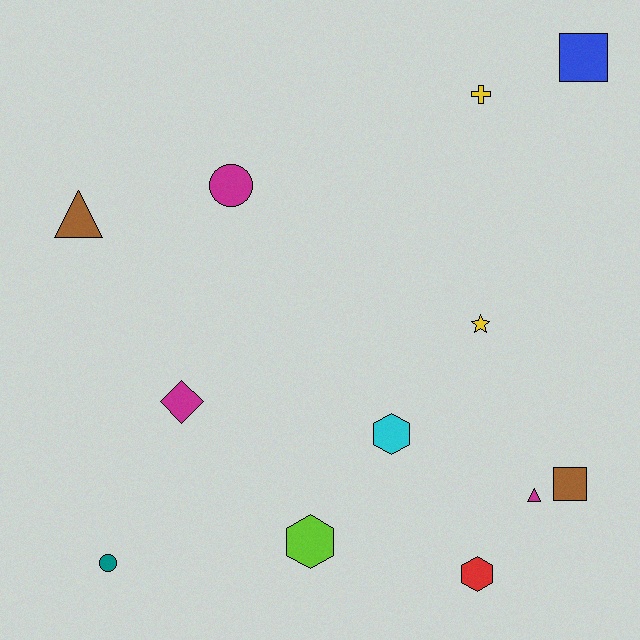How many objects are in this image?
There are 12 objects.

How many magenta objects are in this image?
There are 3 magenta objects.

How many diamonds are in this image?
There is 1 diamond.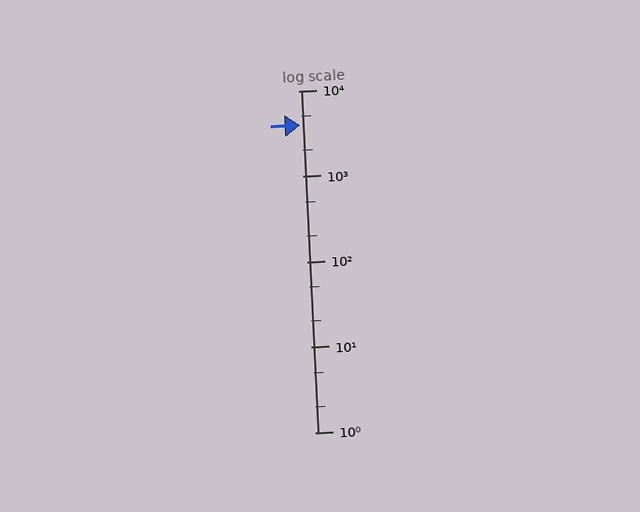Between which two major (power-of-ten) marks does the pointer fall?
The pointer is between 1000 and 10000.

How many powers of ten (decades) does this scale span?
The scale spans 4 decades, from 1 to 10000.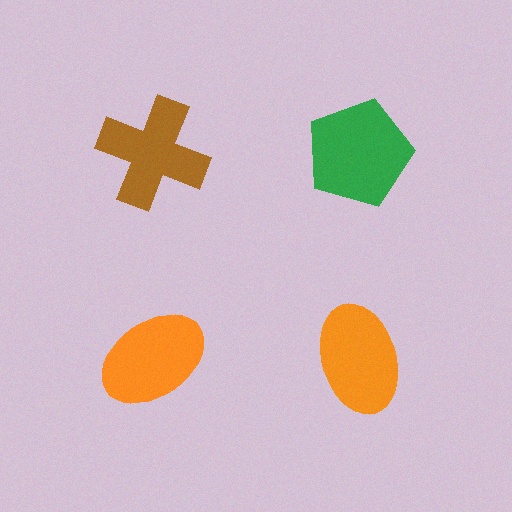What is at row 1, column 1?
A brown cross.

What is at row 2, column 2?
An orange ellipse.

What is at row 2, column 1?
An orange ellipse.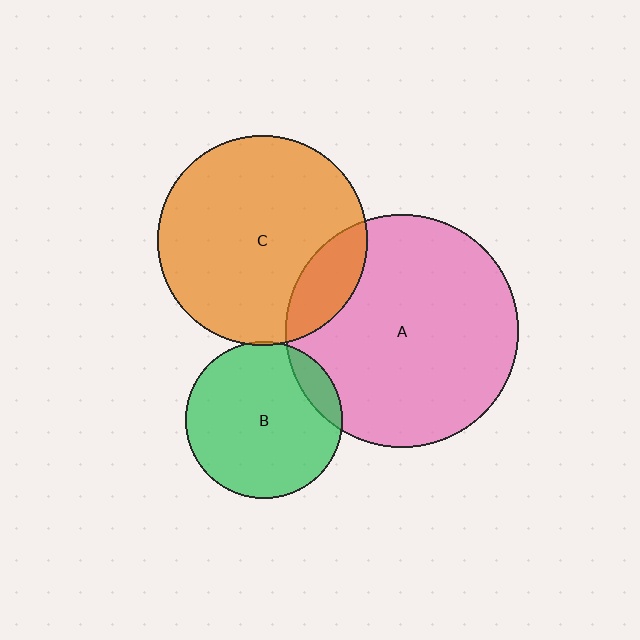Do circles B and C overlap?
Yes.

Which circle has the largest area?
Circle A (pink).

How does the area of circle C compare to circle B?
Approximately 1.8 times.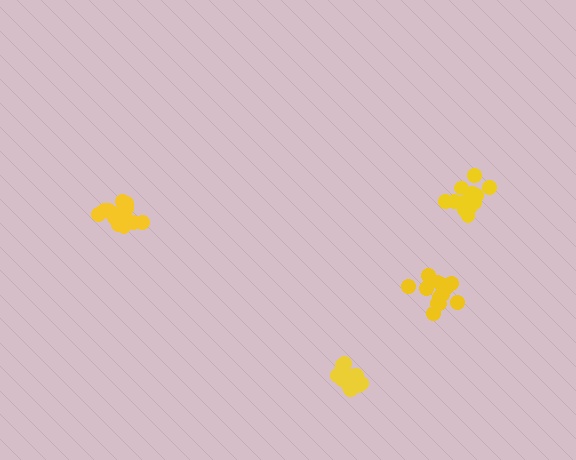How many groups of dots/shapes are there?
There are 4 groups.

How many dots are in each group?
Group 1: 18 dots, Group 2: 19 dots, Group 3: 17 dots, Group 4: 15 dots (69 total).